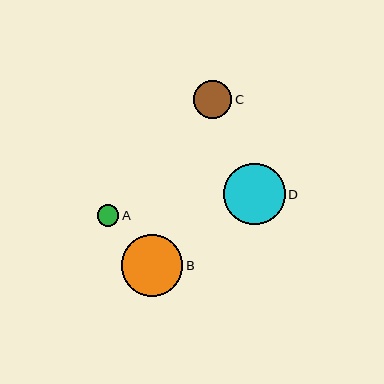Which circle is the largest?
Circle B is the largest with a size of approximately 62 pixels.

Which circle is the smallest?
Circle A is the smallest with a size of approximately 22 pixels.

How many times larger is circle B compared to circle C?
Circle B is approximately 1.6 times the size of circle C.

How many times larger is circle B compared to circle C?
Circle B is approximately 1.6 times the size of circle C.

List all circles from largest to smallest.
From largest to smallest: B, D, C, A.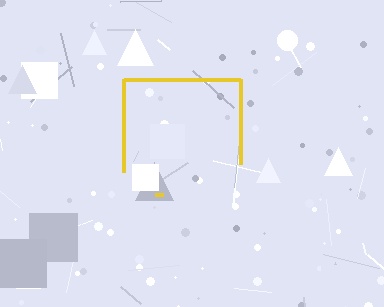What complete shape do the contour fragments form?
The contour fragments form a square.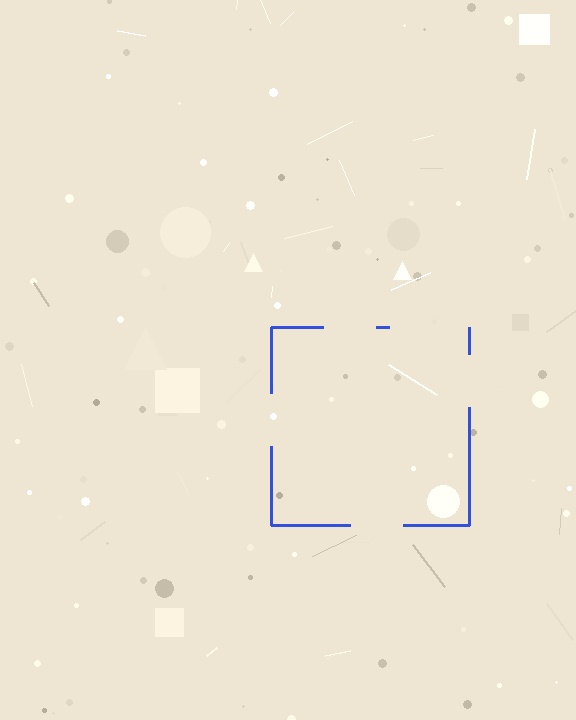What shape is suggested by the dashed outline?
The dashed outline suggests a square.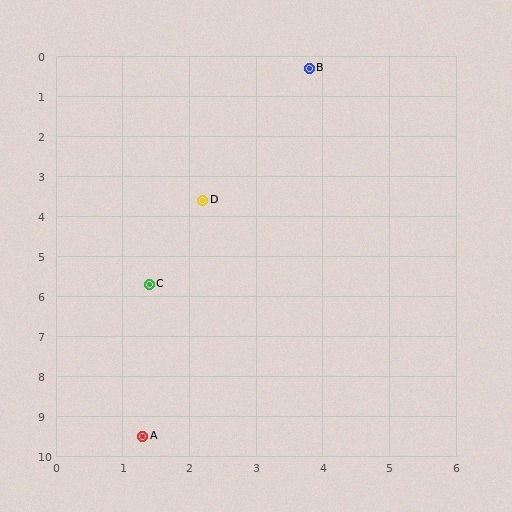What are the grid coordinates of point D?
Point D is at approximately (2.2, 3.6).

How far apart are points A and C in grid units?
Points A and C are about 3.8 grid units apart.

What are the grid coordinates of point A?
Point A is at approximately (1.3, 9.5).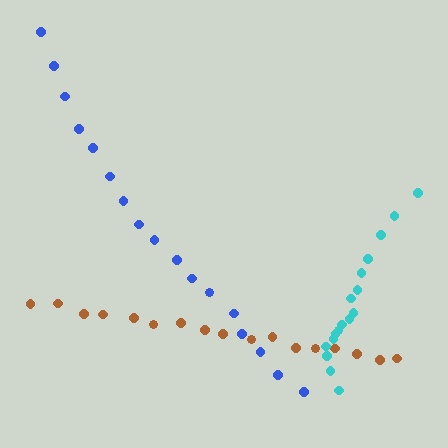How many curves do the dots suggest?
There are 3 distinct paths.